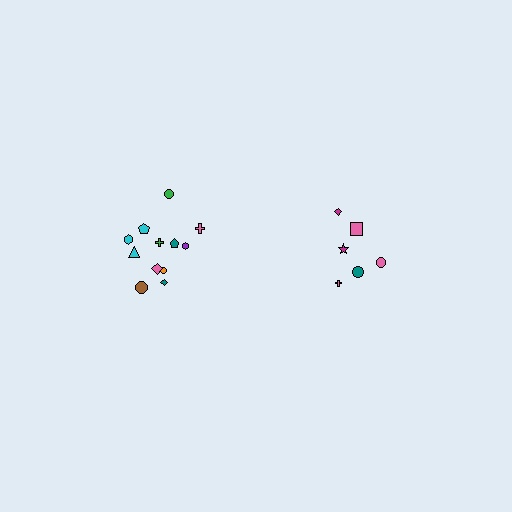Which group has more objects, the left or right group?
The left group.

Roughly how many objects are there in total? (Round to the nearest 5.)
Roughly 20 objects in total.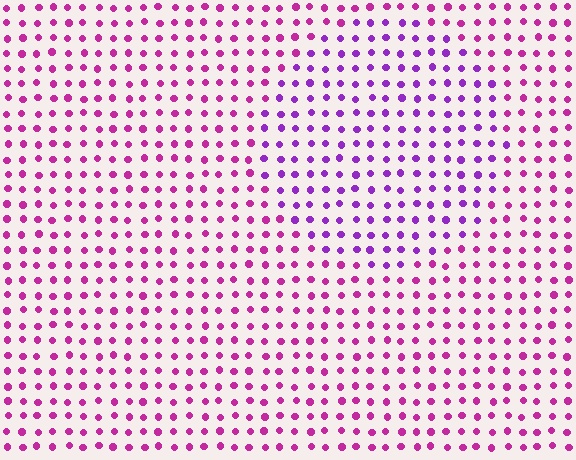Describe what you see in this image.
The image is filled with small magenta elements in a uniform arrangement. A circle-shaped region is visible where the elements are tinted to a slightly different hue, forming a subtle color boundary.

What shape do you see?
I see a circle.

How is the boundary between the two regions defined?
The boundary is defined purely by a slight shift in hue (about 33 degrees). Spacing, size, and orientation are identical on both sides.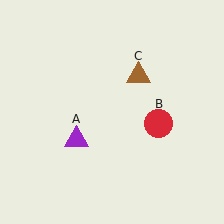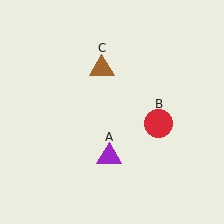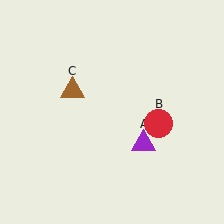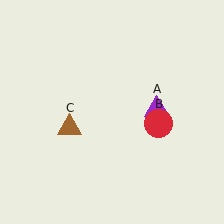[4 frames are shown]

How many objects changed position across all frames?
2 objects changed position: purple triangle (object A), brown triangle (object C).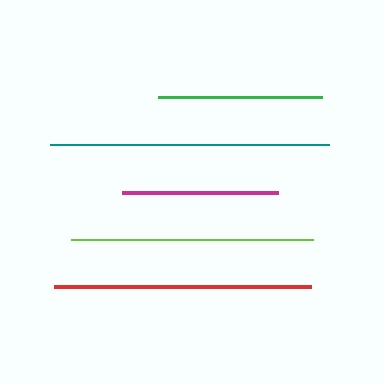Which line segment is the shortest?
The magenta line is the shortest at approximately 156 pixels.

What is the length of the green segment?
The green segment is approximately 164 pixels long.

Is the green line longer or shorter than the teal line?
The teal line is longer than the green line.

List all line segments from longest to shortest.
From longest to shortest: teal, red, lime, green, magenta.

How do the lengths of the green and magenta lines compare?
The green and magenta lines are approximately the same length.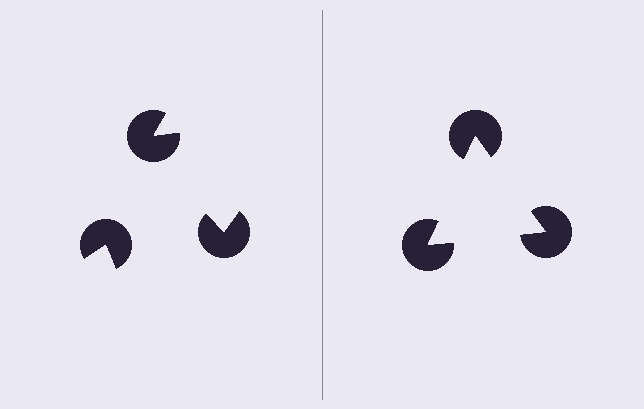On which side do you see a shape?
An illusory triangle appears on the right side. On the left side the wedge cuts are rotated, so no coherent shape forms.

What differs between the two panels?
The pac-man discs are positioned identically on both sides; only the wedge orientations differ. On the right they align to a triangle; on the left they are misaligned.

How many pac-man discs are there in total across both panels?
6 — 3 on each side.